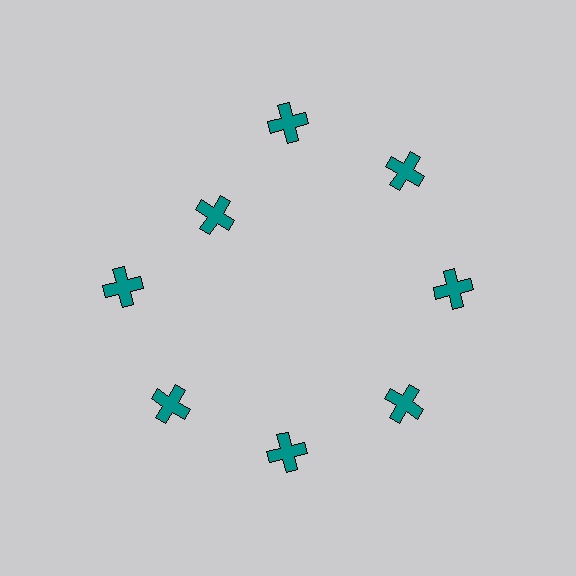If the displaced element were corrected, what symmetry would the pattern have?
It would have 8-fold rotational symmetry — the pattern would map onto itself every 45 degrees.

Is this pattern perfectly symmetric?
No. The 8 teal crosses are arranged in a ring, but one element near the 10 o'clock position is pulled inward toward the center, breaking the 8-fold rotational symmetry.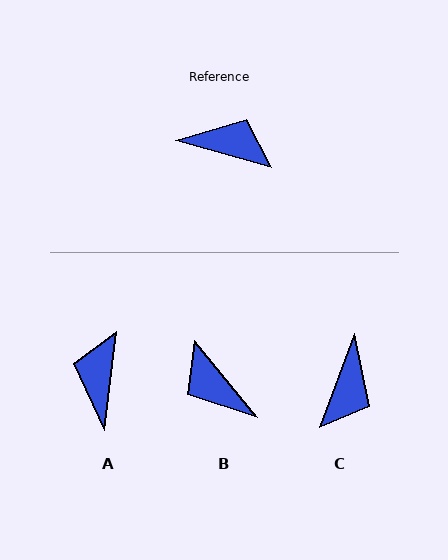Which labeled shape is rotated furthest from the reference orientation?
B, about 146 degrees away.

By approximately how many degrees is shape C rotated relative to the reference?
Approximately 95 degrees clockwise.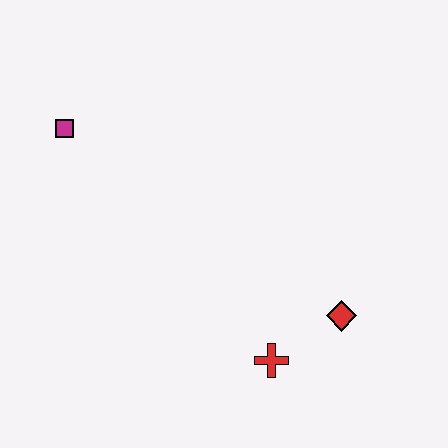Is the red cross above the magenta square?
No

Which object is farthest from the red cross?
The magenta square is farthest from the red cross.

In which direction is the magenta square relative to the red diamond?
The magenta square is to the left of the red diamond.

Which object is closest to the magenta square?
The red cross is closest to the magenta square.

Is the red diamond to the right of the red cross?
Yes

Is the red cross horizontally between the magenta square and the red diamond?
Yes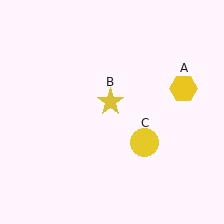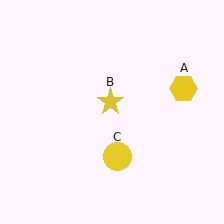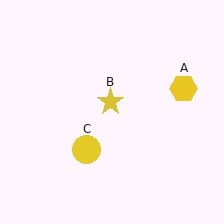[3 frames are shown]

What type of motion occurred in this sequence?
The yellow circle (object C) rotated clockwise around the center of the scene.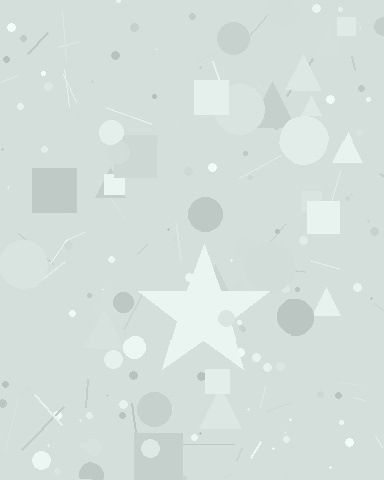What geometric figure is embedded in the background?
A star is embedded in the background.